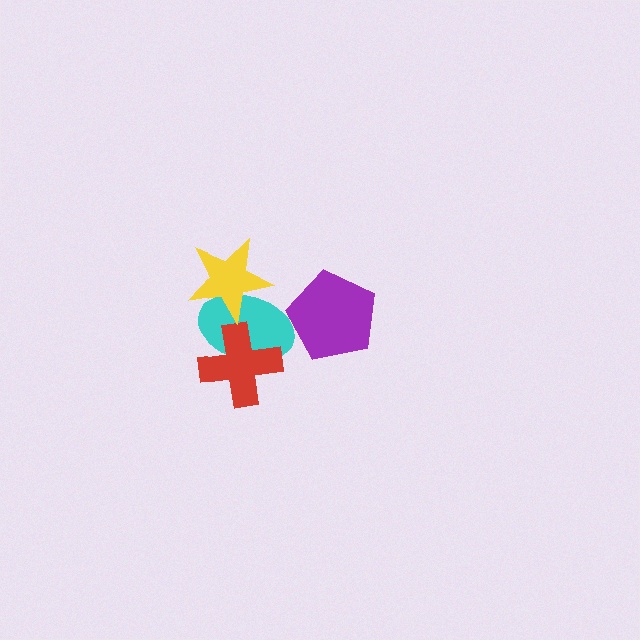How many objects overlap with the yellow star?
1 object overlaps with the yellow star.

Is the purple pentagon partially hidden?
No, no other shape covers it.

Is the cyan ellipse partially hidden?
Yes, it is partially covered by another shape.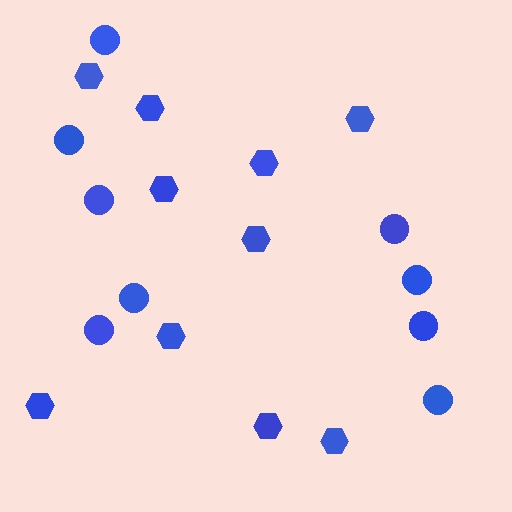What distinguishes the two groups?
There are 2 groups: one group of hexagons (10) and one group of circles (9).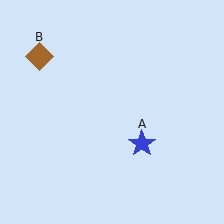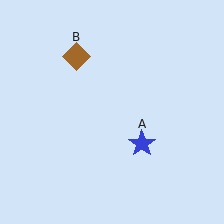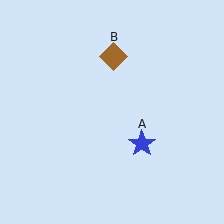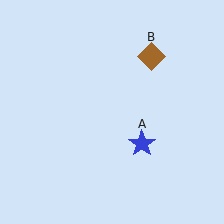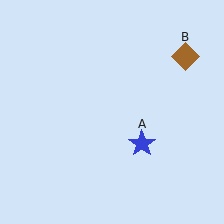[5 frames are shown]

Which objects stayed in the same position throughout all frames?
Blue star (object A) remained stationary.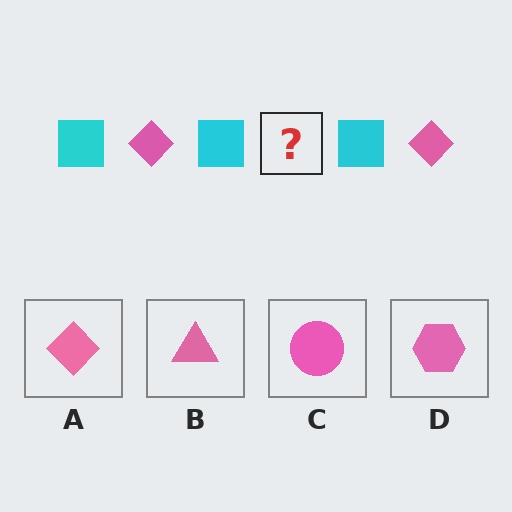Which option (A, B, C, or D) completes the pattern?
A.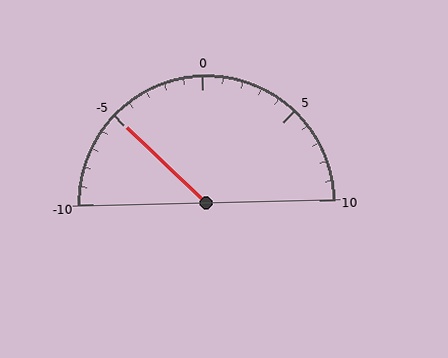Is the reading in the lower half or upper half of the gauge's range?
The reading is in the lower half of the range (-10 to 10).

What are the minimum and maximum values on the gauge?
The gauge ranges from -10 to 10.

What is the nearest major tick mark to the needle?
The nearest major tick mark is -5.